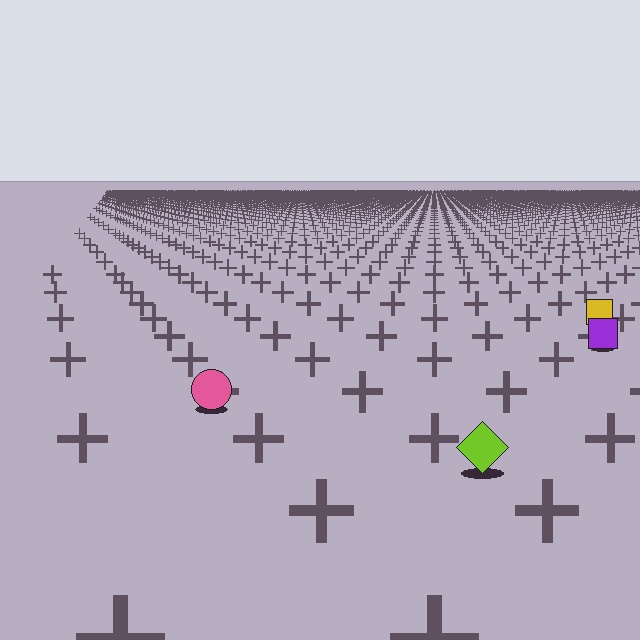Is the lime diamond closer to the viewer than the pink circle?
Yes. The lime diamond is closer — you can tell from the texture gradient: the ground texture is coarser near it.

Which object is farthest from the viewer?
The yellow square is farthest from the viewer. It appears smaller and the ground texture around it is denser.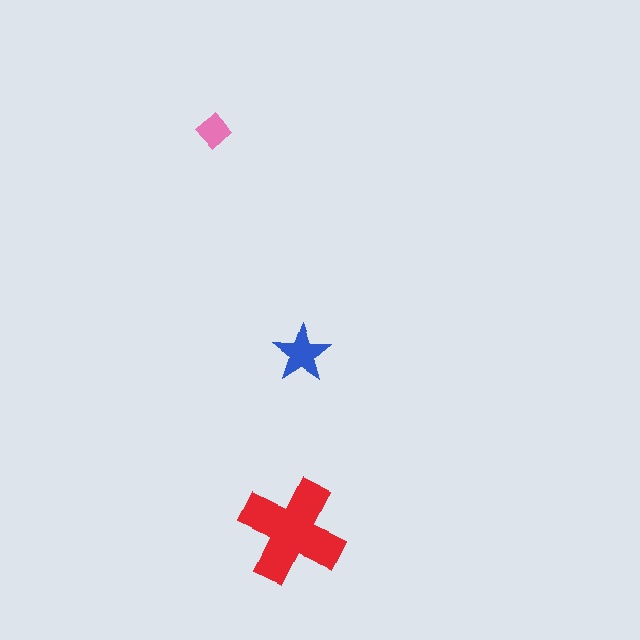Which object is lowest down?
The red cross is bottommost.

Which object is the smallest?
The pink diamond.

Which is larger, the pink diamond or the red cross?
The red cross.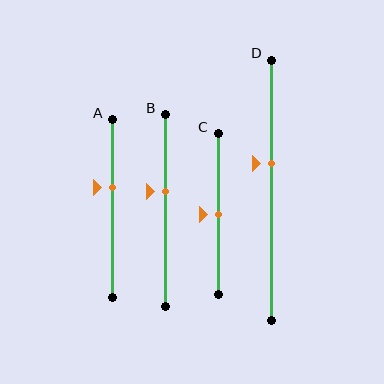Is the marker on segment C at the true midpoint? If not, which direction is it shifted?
Yes, the marker on segment C is at the true midpoint.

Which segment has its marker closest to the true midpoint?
Segment C has its marker closest to the true midpoint.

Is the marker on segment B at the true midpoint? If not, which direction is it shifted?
No, the marker on segment B is shifted upward by about 10% of the segment length.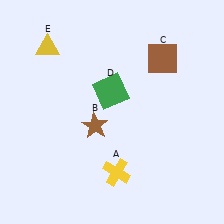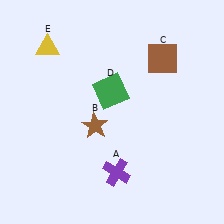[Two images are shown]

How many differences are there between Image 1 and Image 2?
There is 1 difference between the two images.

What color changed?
The cross (A) changed from yellow in Image 1 to purple in Image 2.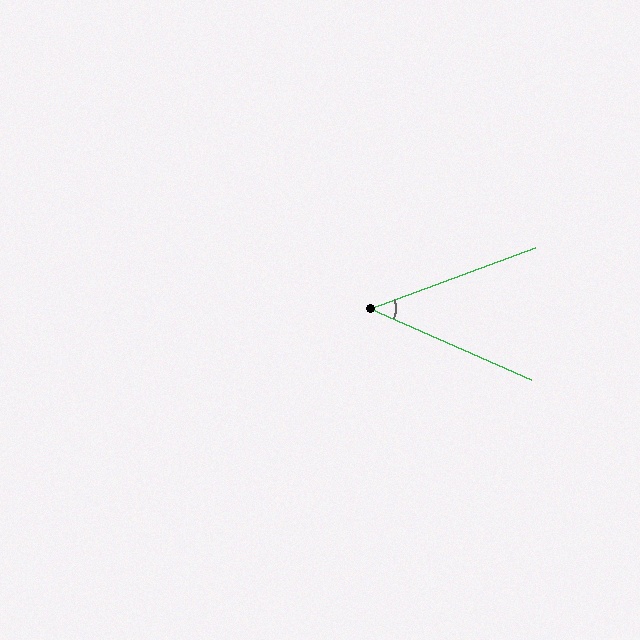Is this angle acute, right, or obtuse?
It is acute.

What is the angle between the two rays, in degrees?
Approximately 44 degrees.